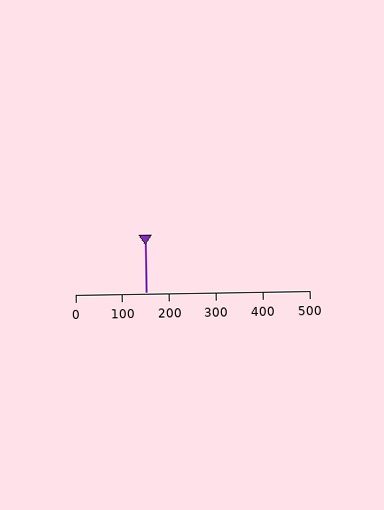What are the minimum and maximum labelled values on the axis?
The axis runs from 0 to 500.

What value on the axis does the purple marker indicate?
The marker indicates approximately 150.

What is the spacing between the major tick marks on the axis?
The major ticks are spaced 100 apart.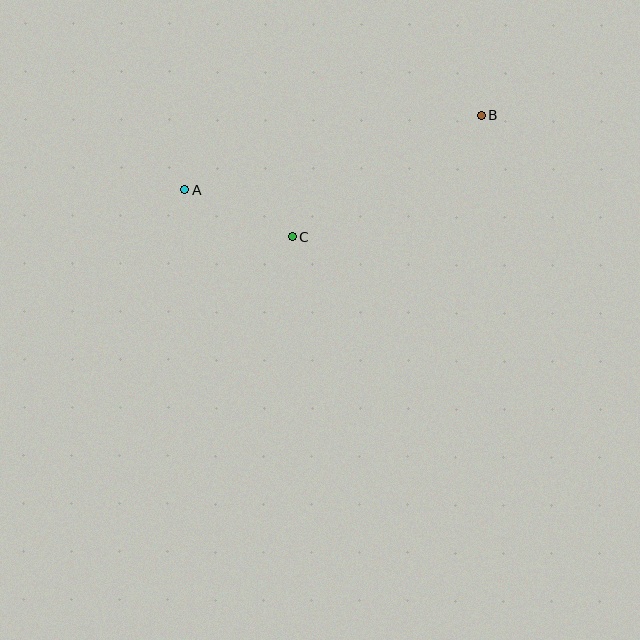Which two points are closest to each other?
Points A and C are closest to each other.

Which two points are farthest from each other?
Points A and B are farthest from each other.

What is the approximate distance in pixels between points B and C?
The distance between B and C is approximately 224 pixels.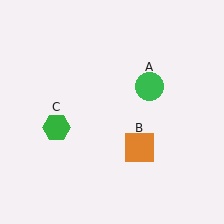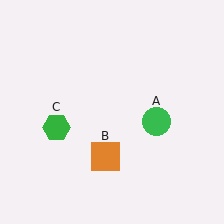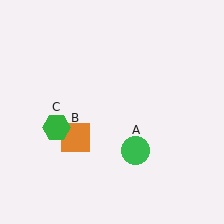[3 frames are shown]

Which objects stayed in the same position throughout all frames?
Green hexagon (object C) remained stationary.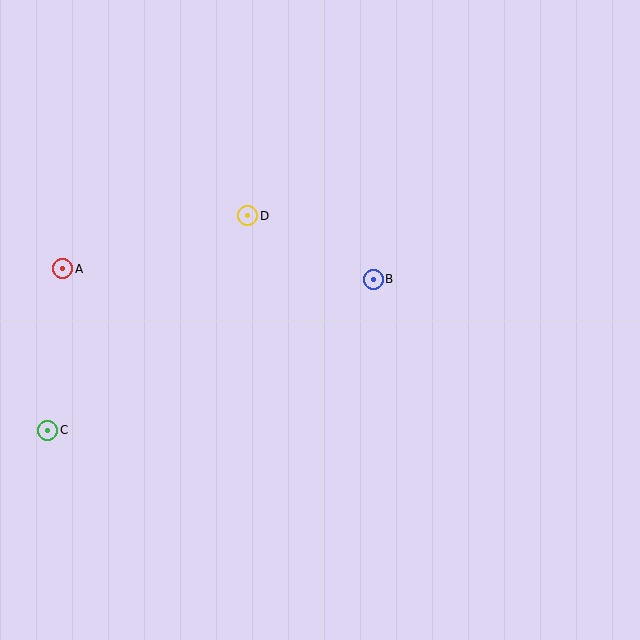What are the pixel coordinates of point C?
Point C is at (48, 430).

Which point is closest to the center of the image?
Point B at (373, 279) is closest to the center.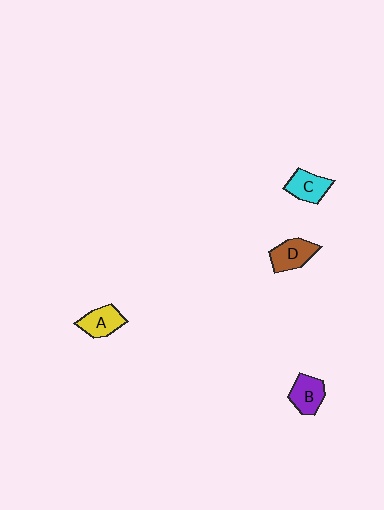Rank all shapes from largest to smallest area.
From largest to smallest: D (brown), B (purple), C (cyan), A (yellow).